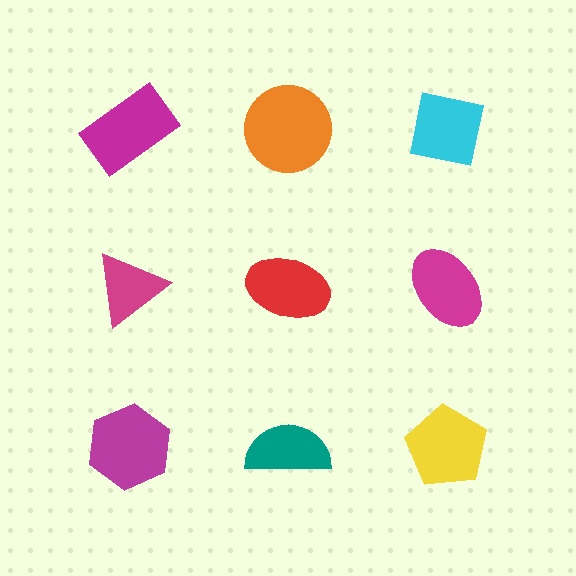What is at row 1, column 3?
A cyan square.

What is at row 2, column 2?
A red ellipse.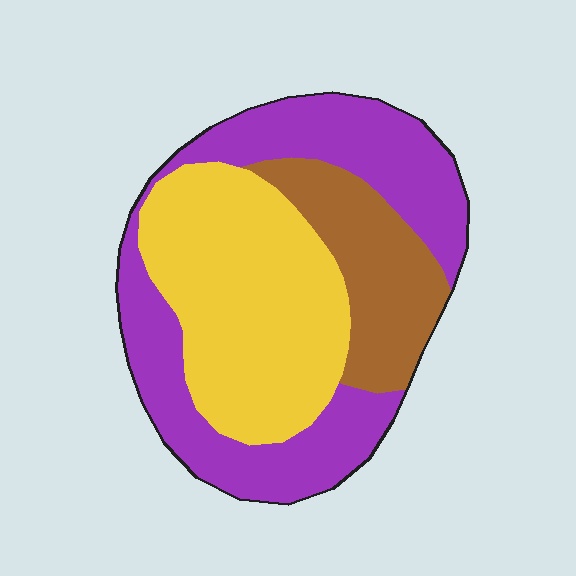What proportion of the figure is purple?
Purple covers around 40% of the figure.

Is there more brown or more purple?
Purple.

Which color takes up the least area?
Brown, at roughly 20%.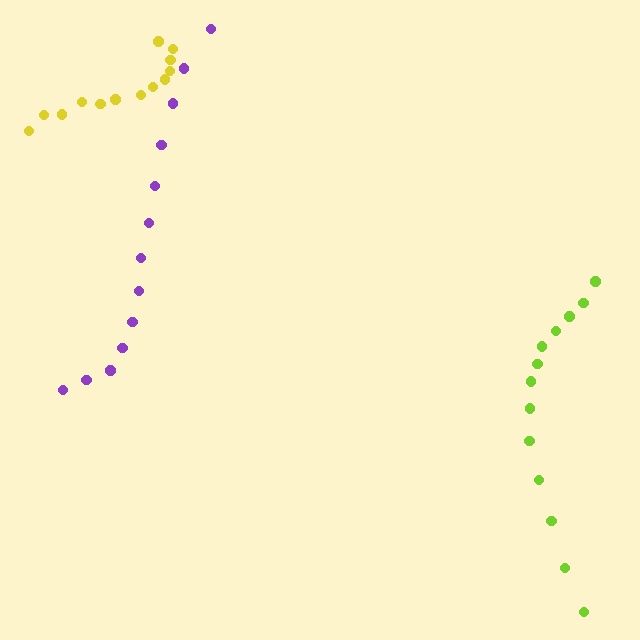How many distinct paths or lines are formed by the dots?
There are 3 distinct paths.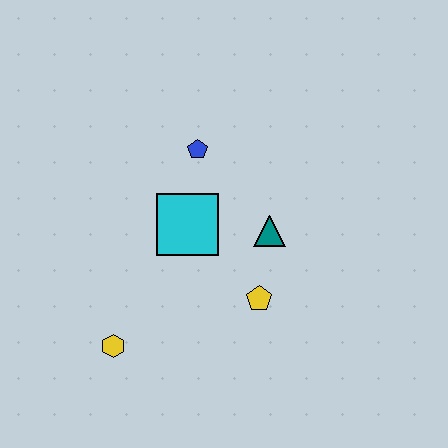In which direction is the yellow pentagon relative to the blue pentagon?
The yellow pentagon is below the blue pentagon.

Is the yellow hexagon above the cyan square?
No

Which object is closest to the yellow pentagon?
The teal triangle is closest to the yellow pentagon.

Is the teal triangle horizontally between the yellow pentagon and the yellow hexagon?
No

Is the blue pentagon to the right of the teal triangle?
No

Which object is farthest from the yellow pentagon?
The blue pentagon is farthest from the yellow pentagon.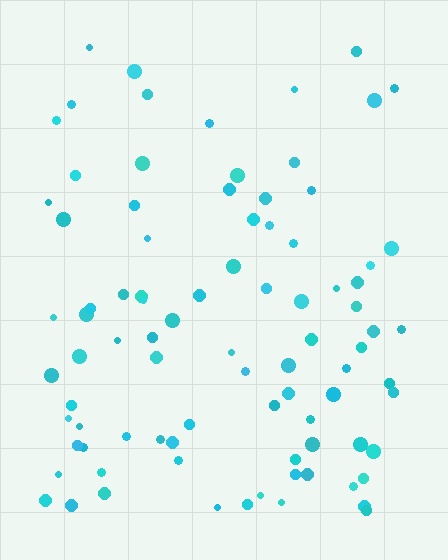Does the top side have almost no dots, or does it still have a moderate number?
Still a moderate number, just noticeably fewer than the bottom.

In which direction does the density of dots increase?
From top to bottom, with the bottom side densest.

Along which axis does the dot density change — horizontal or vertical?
Vertical.